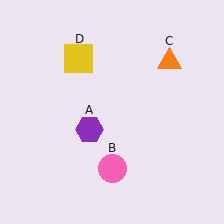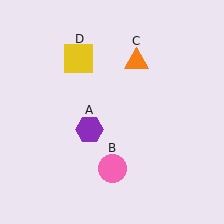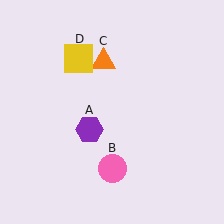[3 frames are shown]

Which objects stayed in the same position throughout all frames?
Purple hexagon (object A) and pink circle (object B) and yellow square (object D) remained stationary.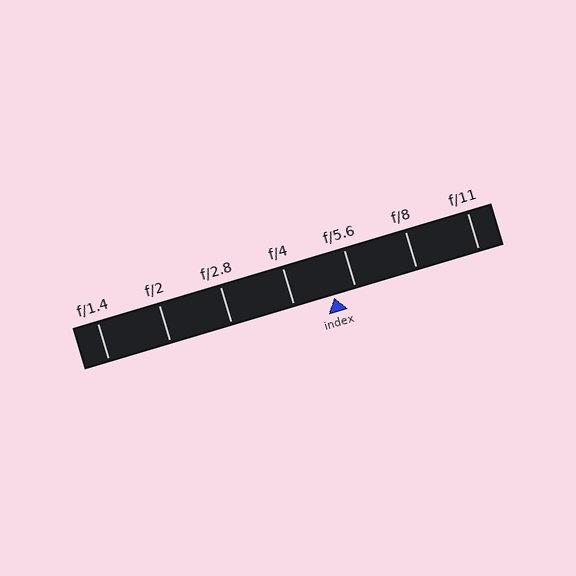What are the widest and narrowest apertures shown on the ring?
The widest aperture shown is f/1.4 and the narrowest is f/11.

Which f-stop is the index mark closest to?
The index mark is closest to f/5.6.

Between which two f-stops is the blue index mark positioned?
The index mark is between f/4 and f/5.6.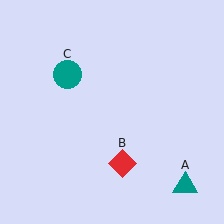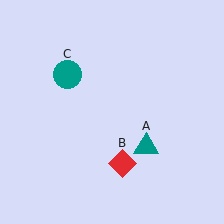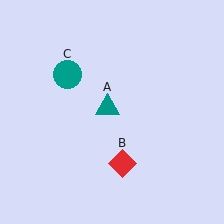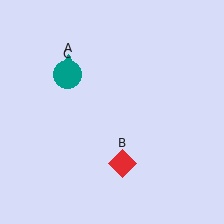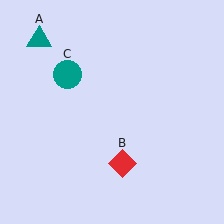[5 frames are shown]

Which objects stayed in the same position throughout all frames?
Red diamond (object B) and teal circle (object C) remained stationary.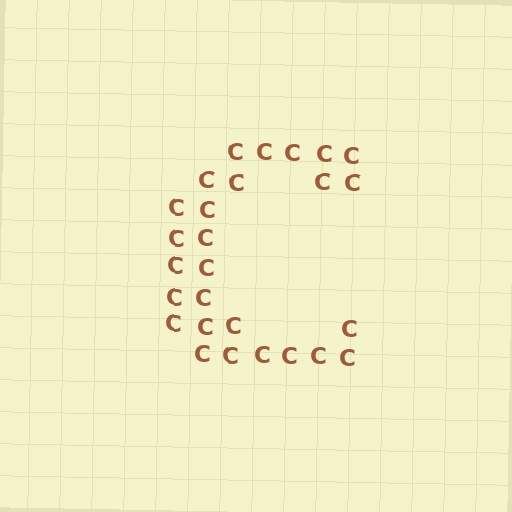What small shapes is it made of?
It is made of small letter C's.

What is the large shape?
The large shape is the letter C.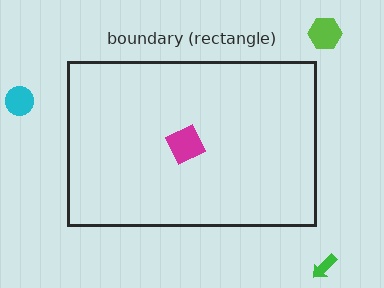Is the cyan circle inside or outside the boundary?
Outside.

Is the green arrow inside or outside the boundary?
Outside.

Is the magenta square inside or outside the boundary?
Inside.